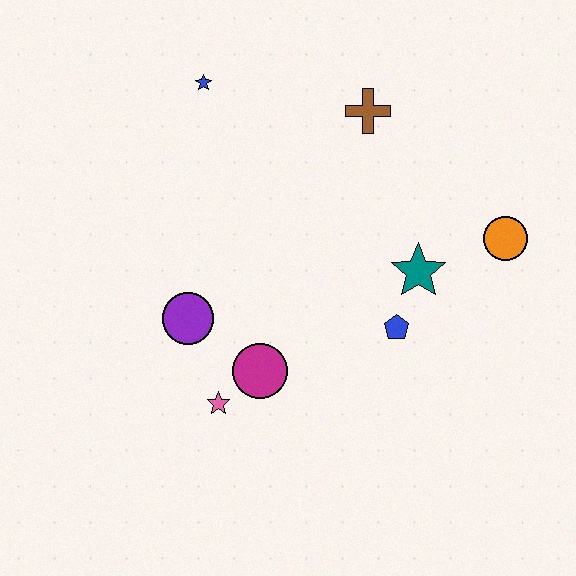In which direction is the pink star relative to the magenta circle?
The pink star is to the left of the magenta circle.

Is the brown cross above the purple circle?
Yes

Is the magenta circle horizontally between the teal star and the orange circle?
No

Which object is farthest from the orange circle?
The blue star is farthest from the orange circle.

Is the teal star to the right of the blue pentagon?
Yes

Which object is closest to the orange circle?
The teal star is closest to the orange circle.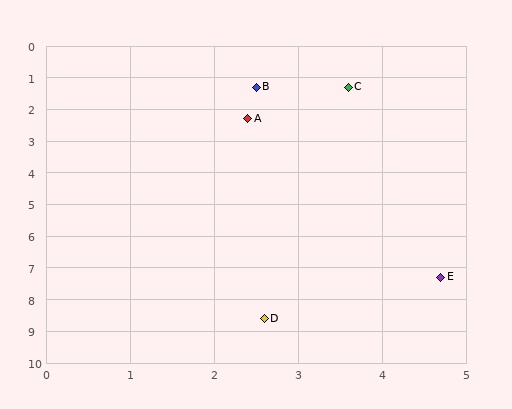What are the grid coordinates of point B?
Point B is at approximately (2.5, 1.3).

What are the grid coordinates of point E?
Point E is at approximately (4.7, 7.3).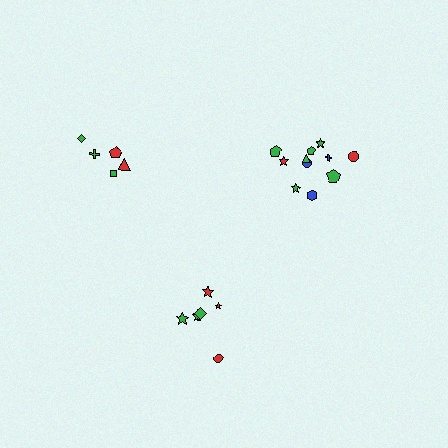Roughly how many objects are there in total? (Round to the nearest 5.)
Roughly 25 objects in total.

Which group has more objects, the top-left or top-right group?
The top-right group.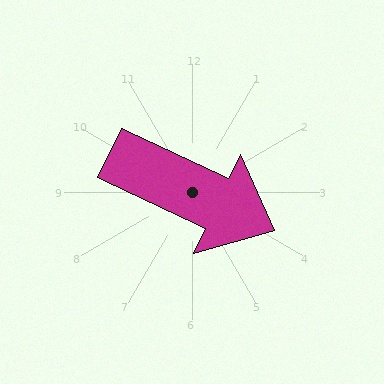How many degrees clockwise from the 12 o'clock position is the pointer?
Approximately 115 degrees.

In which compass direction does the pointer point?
Southeast.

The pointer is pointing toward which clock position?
Roughly 4 o'clock.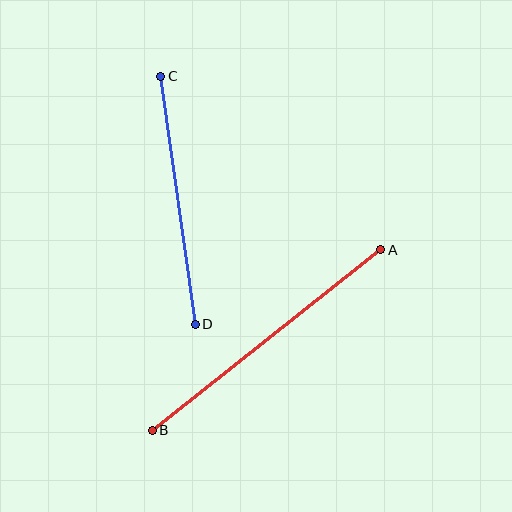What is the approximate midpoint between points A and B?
The midpoint is at approximately (267, 340) pixels.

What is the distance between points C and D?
The distance is approximately 250 pixels.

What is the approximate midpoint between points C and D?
The midpoint is at approximately (178, 200) pixels.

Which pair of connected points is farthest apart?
Points A and B are farthest apart.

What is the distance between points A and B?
The distance is approximately 291 pixels.